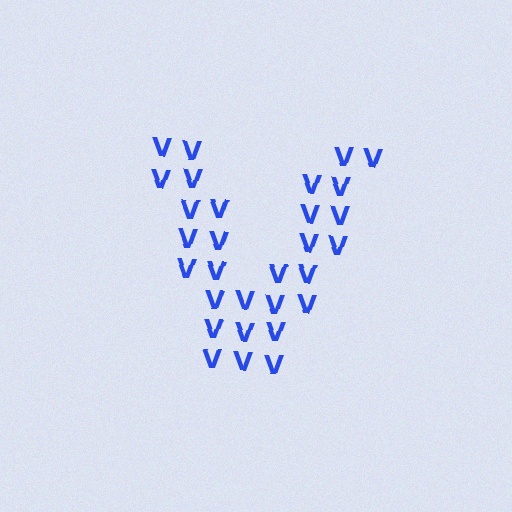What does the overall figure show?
The overall figure shows the letter V.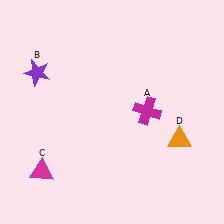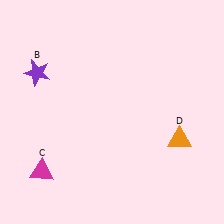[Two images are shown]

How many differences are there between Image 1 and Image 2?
There is 1 difference between the two images.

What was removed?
The magenta cross (A) was removed in Image 2.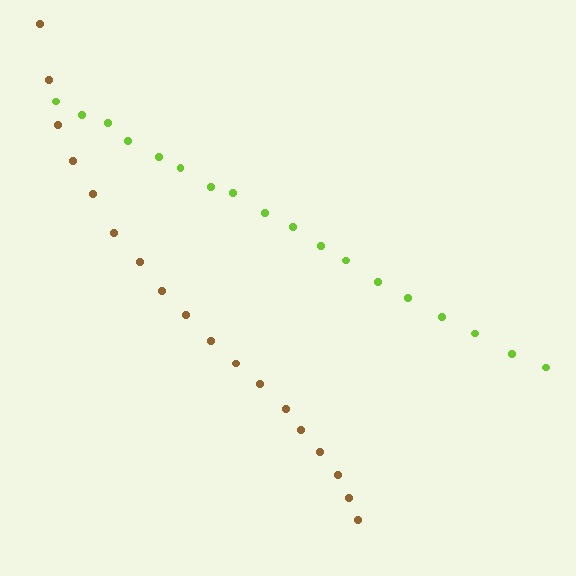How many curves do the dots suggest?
There are 2 distinct paths.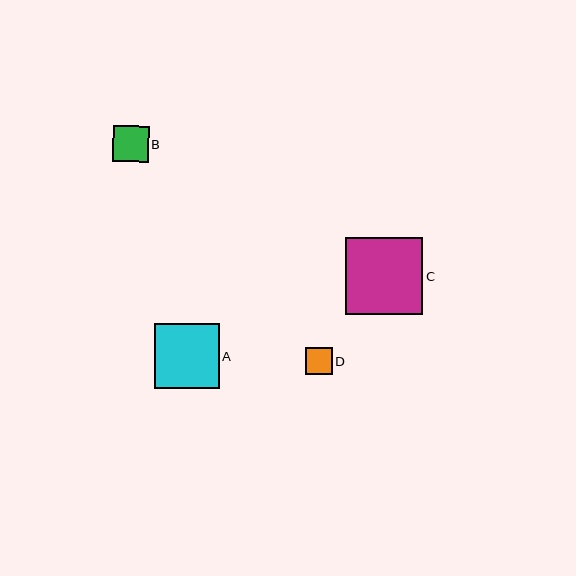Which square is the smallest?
Square D is the smallest with a size of approximately 26 pixels.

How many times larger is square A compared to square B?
Square A is approximately 1.8 times the size of square B.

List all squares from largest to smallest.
From largest to smallest: C, A, B, D.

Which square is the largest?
Square C is the largest with a size of approximately 77 pixels.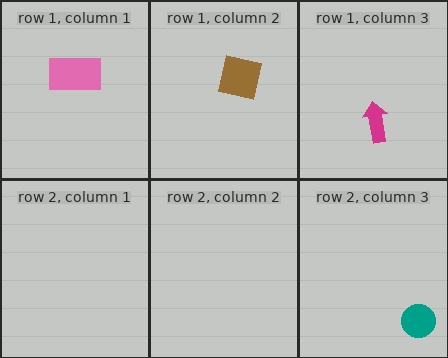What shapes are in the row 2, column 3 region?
The teal circle.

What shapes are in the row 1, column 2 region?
The brown square.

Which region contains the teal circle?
The row 2, column 3 region.